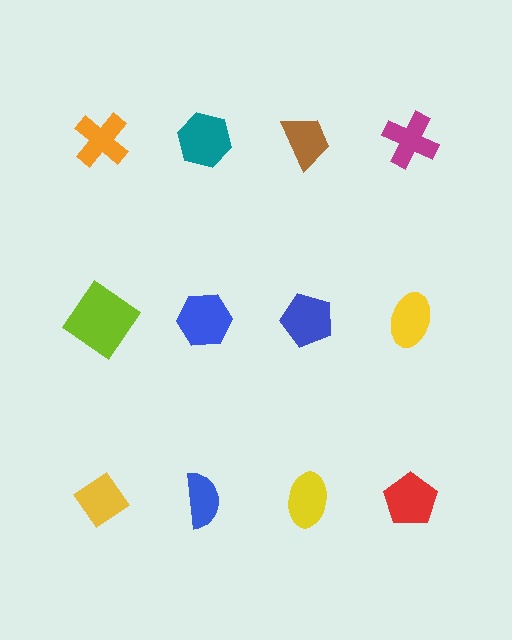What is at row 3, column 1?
A yellow diamond.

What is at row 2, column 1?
A lime diamond.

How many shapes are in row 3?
4 shapes.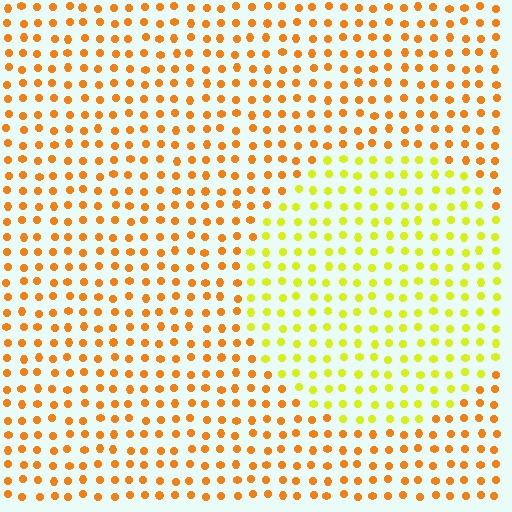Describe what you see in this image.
The image is filled with small orange elements in a uniform arrangement. A circle-shaped region is visible where the elements are tinted to a slightly different hue, forming a subtle color boundary.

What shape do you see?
I see a circle.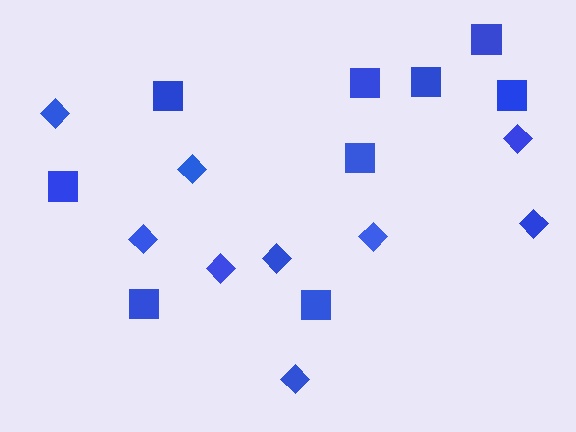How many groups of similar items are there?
There are 2 groups: one group of squares (9) and one group of diamonds (9).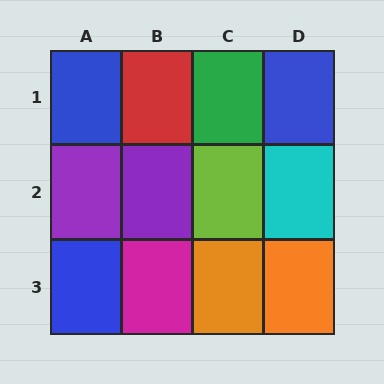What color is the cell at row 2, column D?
Cyan.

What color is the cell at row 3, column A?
Blue.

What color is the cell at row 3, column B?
Magenta.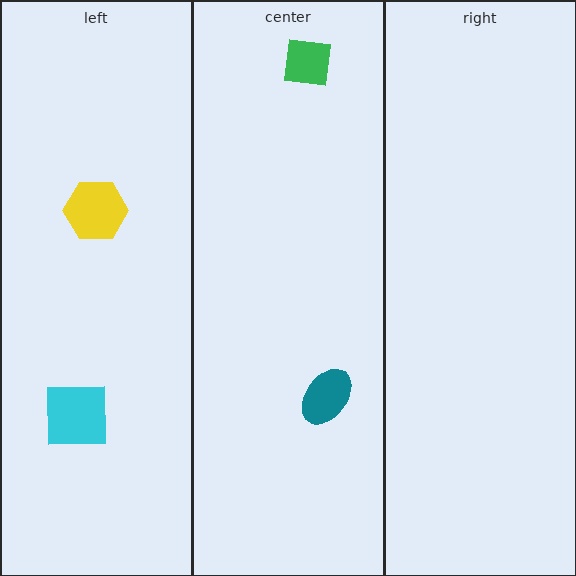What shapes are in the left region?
The yellow hexagon, the cyan square.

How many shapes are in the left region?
2.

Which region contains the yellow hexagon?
The left region.